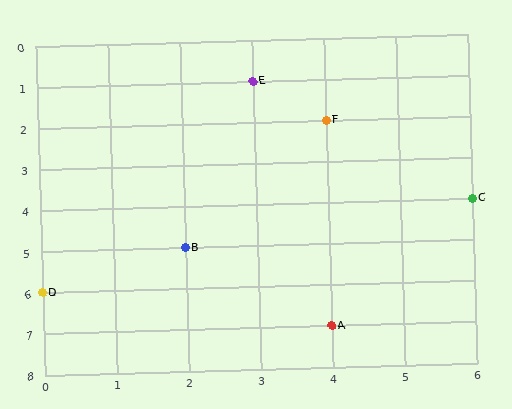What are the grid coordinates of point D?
Point D is at grid coordinates (0, 6).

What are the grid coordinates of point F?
Point F is at grid coordinates (4, 2).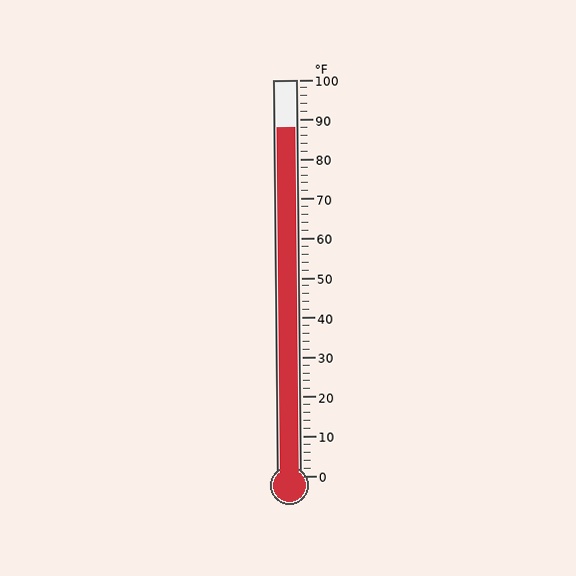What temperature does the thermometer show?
The thermometer shows approximately 88°F.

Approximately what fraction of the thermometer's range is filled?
The thermometer is filled to approximately 90% of its range.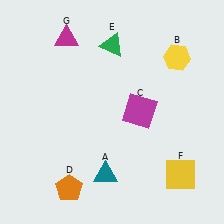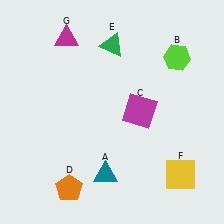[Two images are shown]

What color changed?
The hexagon (B) changed from yellow in Image 1 to lime in Image 2.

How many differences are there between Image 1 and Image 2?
There is 1 difference between the two images.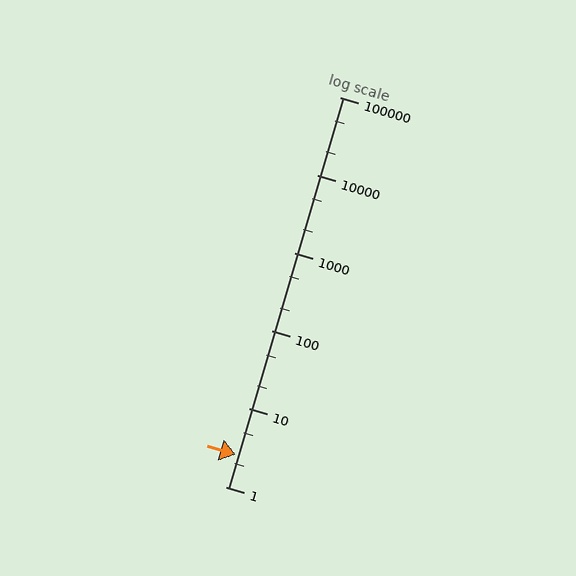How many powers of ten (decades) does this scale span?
The scale spans 5 decades, from 1 to 100000.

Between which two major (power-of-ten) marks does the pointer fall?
The pointer is between 1 and 10.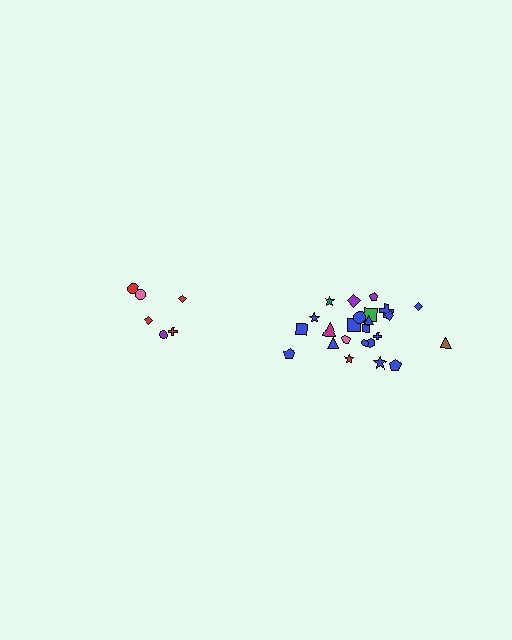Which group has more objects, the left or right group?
The right group.